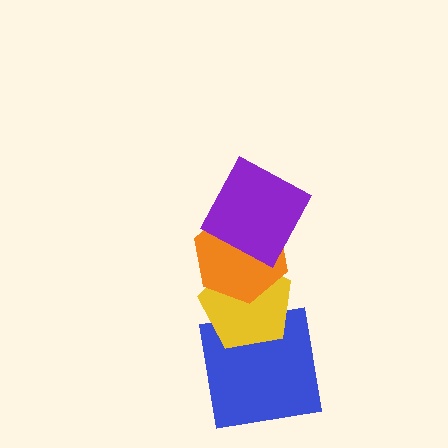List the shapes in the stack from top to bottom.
From top to bottom: the purple square, the orange hexagon, the yellow pentagon, the blue square.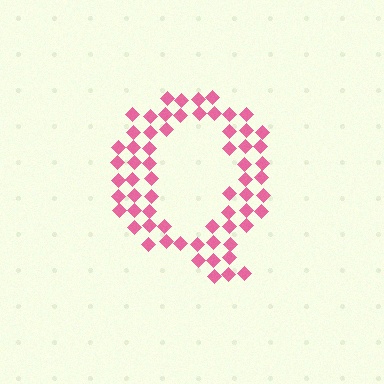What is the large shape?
The large shape is the letter Q.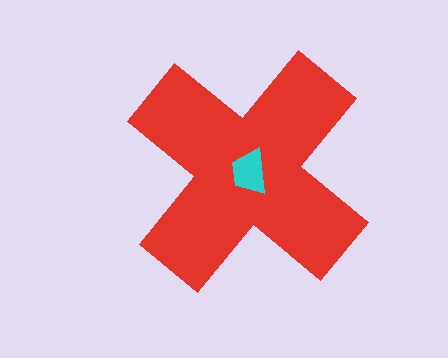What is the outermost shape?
The red cross.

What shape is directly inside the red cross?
The cyan trapezoid.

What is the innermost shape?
The cyan trapezoid.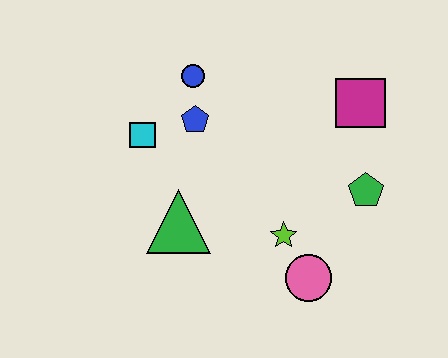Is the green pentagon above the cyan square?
No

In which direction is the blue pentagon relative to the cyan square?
The blue pentagon is to the right of the cyan square.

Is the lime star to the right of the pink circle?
No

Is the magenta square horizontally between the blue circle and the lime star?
No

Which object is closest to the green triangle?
The cyan square is closest to the green triangle.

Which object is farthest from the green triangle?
The magenta square is farthest from the green triangle.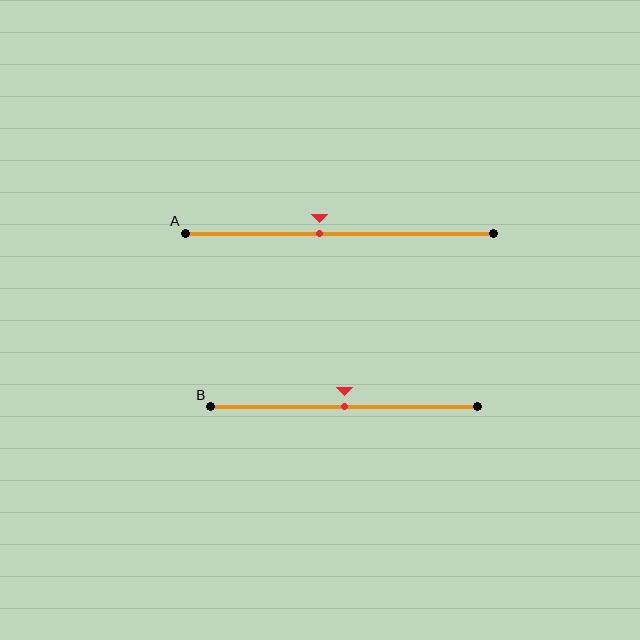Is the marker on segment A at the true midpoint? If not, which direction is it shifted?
No, the marker on segment A is shifted to the left by about 6% of the segment length.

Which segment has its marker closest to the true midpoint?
Segment B has its marker closest to the true midpoint.